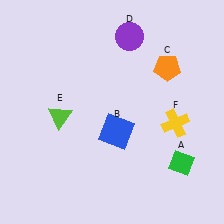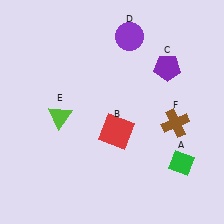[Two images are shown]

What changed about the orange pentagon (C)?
In Image 1, C is orange. In Image 2, it changed to purple.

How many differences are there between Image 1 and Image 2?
There are 3 differences between the two images.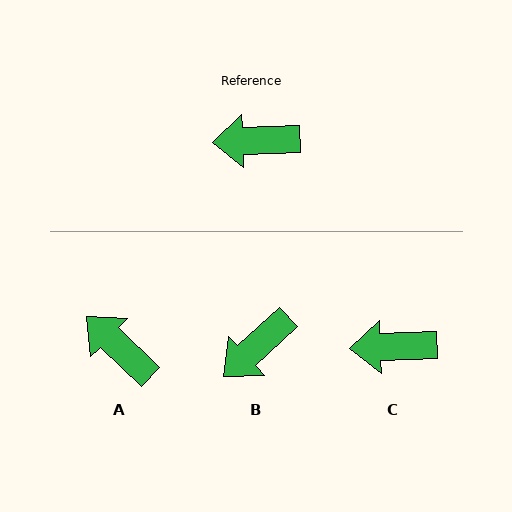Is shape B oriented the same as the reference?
No, it is off by about 40 degrees.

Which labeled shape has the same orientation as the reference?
C.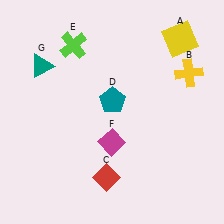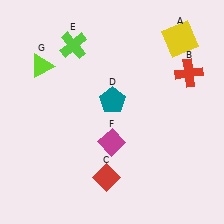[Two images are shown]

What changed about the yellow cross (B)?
In Image 1, B is yellow. In Image 2, it changed to red.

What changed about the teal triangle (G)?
In Image 1, G is teal. In Image 2, it changed to lime.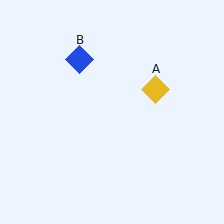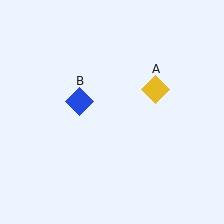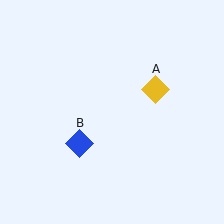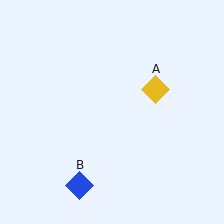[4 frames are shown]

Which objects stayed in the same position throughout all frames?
Yellow diamond (object A) remained stationary.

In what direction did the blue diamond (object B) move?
The blue diamond (object B) moved down.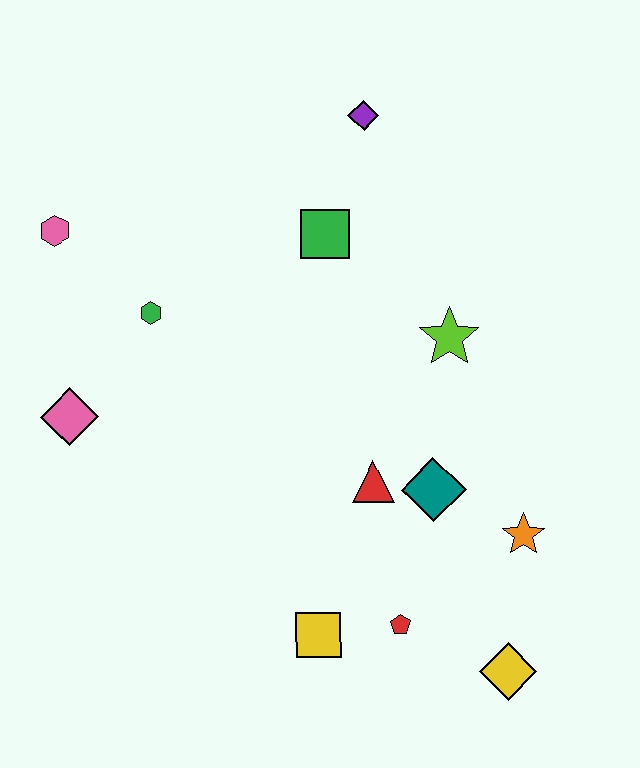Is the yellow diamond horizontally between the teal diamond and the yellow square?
No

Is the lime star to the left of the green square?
No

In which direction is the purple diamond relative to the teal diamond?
The purple diamond is above the teal diamond.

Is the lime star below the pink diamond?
No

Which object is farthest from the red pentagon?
The pink hexagon is farthest from the red pentagon.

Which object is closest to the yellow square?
The red pentagon is closest to the yellow square.